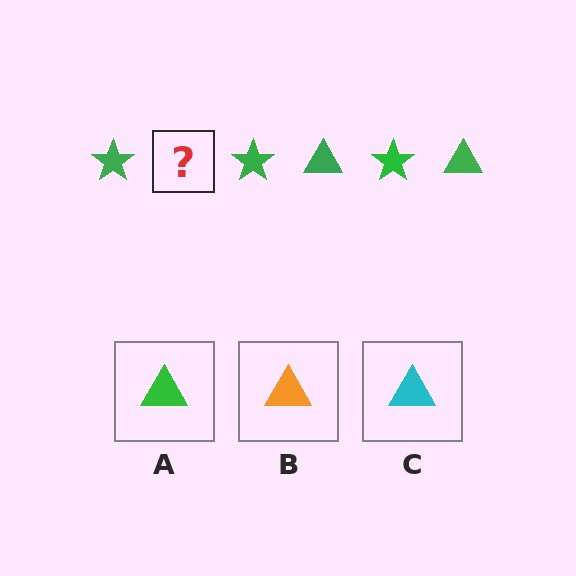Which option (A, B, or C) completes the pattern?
A.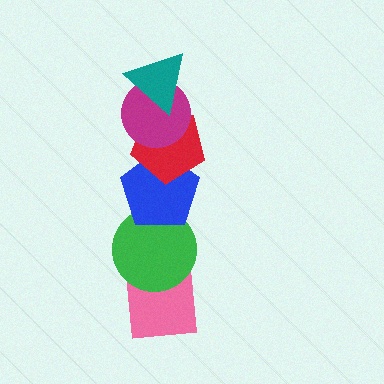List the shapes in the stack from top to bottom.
From top to bottom: the teal triangle, the magenta circle, the red pentagon, the blue pentagon, the green circle, the pink square.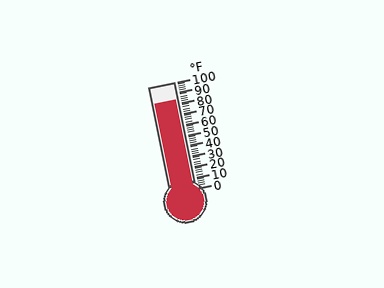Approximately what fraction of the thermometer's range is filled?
The thermometer is filled to approximately 85% of its range.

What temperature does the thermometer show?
The thermometer shows approximately 84°F.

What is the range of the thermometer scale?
The thermometer scale ranges from 0°F to 100°F.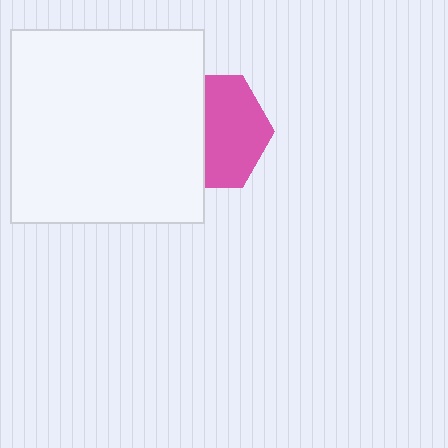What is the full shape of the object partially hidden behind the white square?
The partially hidden object is a pink hexagon.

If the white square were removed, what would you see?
You would see the complete pink hexagon.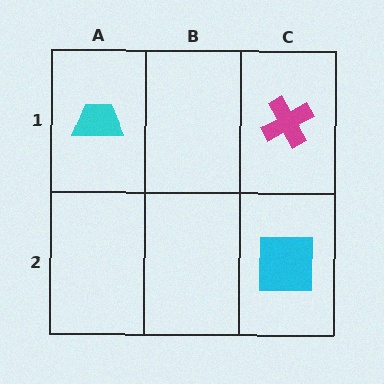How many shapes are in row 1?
2 shapes.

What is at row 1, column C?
A magenta cross.